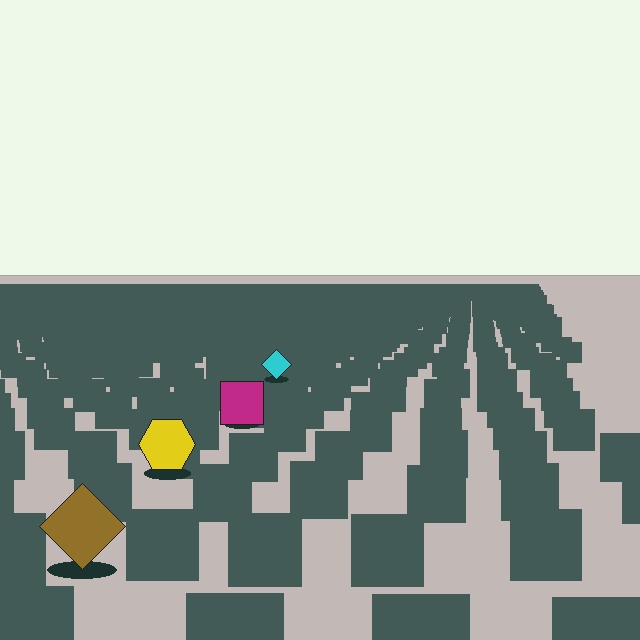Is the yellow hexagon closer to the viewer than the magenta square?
Yes. The yellow hexagon is closer — you can tell from the texture gradient: the ground texture is coarser near it.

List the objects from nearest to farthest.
From nearest to farthest: the brown diamond, the yellow hexagon, the magenta square, the cyan diamond.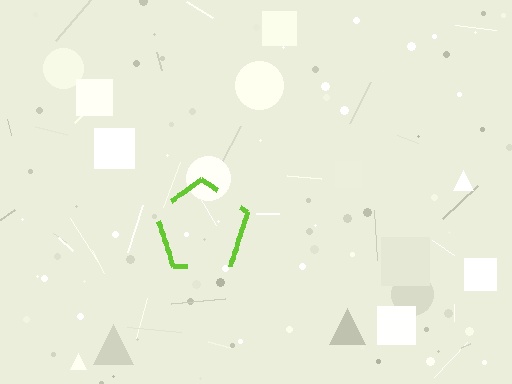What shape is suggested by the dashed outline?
The dashed outline suggests a pentagon.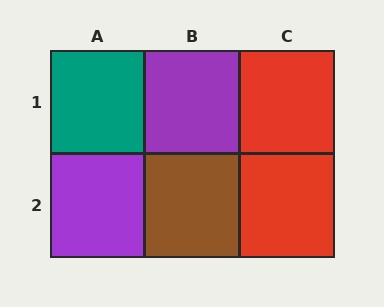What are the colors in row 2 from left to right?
Purple, brown, red.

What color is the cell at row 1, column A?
Teal.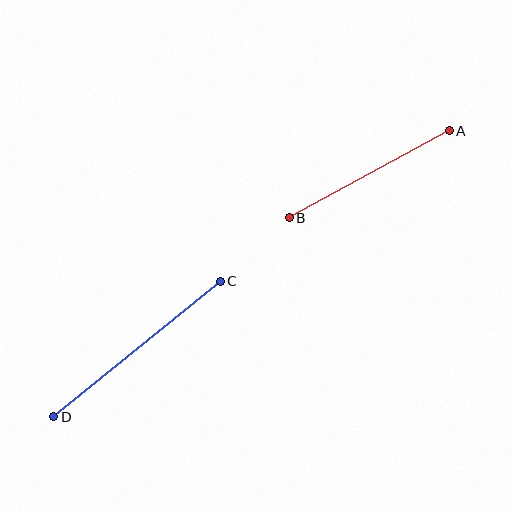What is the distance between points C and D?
The distance is approximately 215 pixels.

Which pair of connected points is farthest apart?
Points C and D are farthest apart.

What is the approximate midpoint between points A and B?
The midpoint is at approximately (369, 174) pixels.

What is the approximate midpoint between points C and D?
The midpoint is at approximately (137, 349) pixels.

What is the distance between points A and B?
The distance is approximately 182 pixels.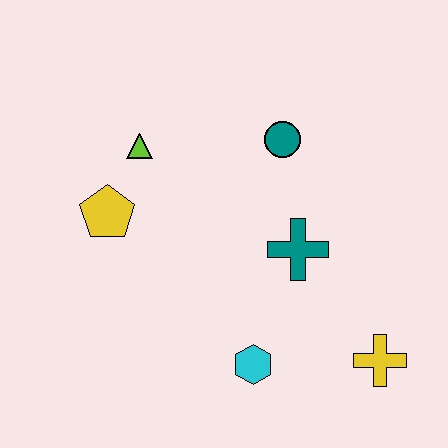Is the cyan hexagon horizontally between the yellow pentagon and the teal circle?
Yes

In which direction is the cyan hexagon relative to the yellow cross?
The cyan hexagon is to the left of the yellow cross.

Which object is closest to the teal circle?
The teal cross is closest to the teal circle.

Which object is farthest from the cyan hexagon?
The lime triangle is farthest from the cyan hexagon.